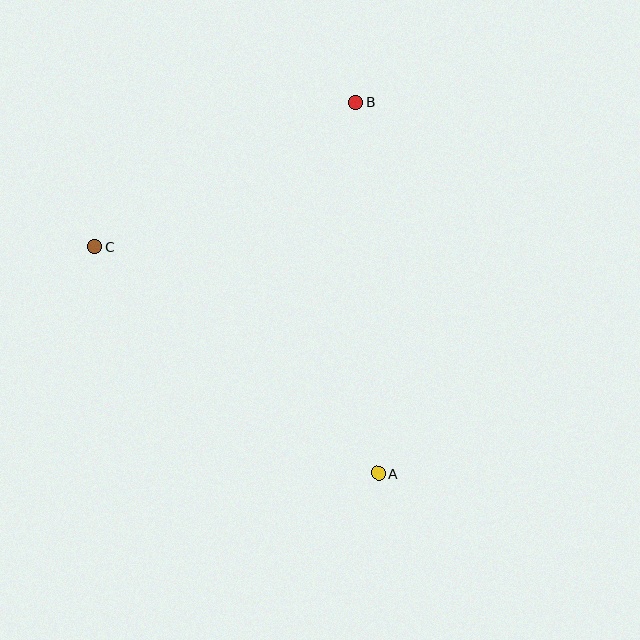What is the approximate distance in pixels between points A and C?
The distance between A and C is approximately 363 pixels.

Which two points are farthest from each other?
Points A and B are farthest from each other.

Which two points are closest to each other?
Points B and C are closest to each other.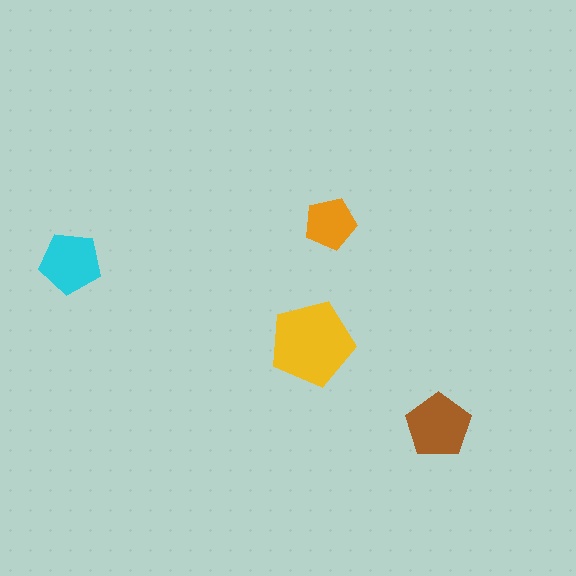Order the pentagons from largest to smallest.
the yellow one, the brown one, the cyan one, the orange one.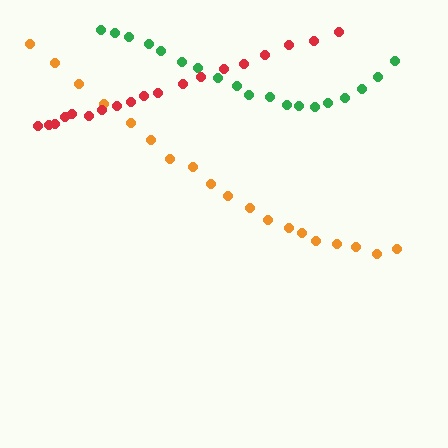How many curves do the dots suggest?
There are 3 distinct paths.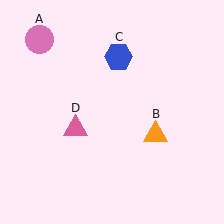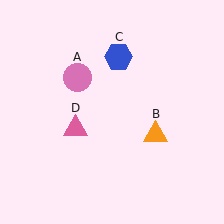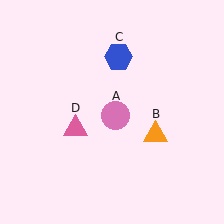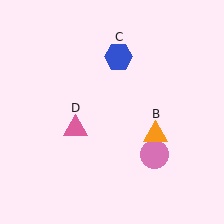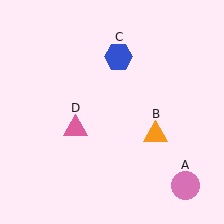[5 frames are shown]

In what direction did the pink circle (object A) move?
The pink circle (object A) moved down and to the right.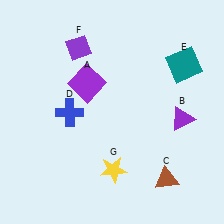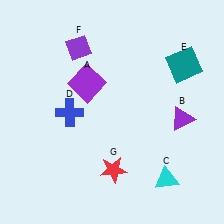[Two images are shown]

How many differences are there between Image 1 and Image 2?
There are 2 differences between the two images.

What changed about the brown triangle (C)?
In Image 1, C is brown. In Image 2, it changed to cyan.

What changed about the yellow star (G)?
In Image 1, G is yellow. In Image 2, it changed to red.